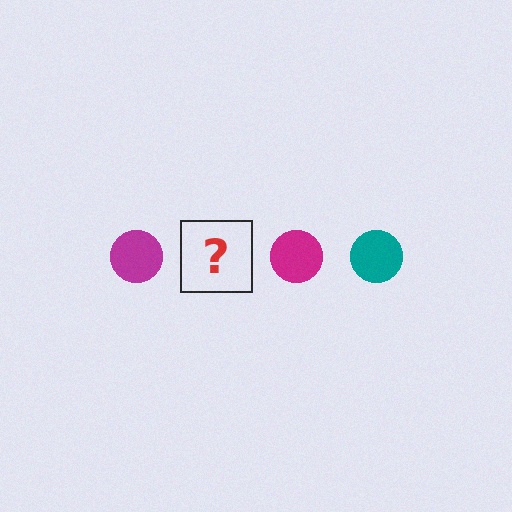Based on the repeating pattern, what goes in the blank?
The blank should be a teal circle.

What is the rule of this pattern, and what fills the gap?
The rule is that the pattern cycles through magenta, teal circles. The gap should be filled with a teal circle.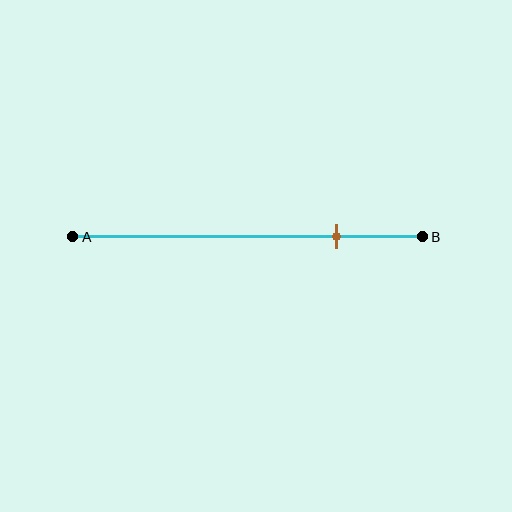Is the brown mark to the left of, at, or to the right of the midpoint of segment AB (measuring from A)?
The brown mark is to the right of the midpoint of segment AB.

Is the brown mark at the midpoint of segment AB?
No, the mark is at about 75% from A, not at the 50% midpoint.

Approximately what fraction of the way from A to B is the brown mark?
The brown mark is approximately 75% of the way from A to B.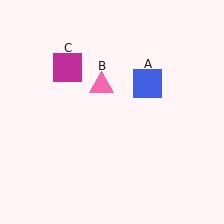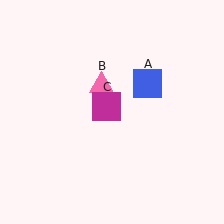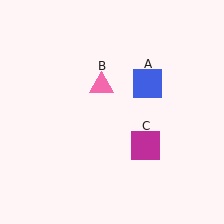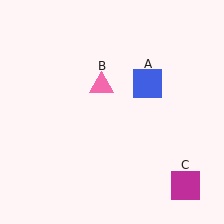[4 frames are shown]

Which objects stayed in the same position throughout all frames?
Blue square (object A) and pink triangle (object B) remained stationary.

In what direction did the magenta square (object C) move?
The magenta square (object C) moved down and to the right.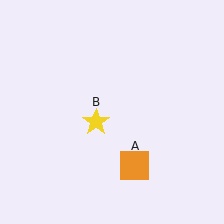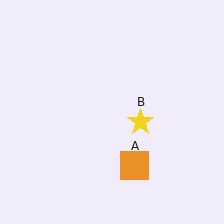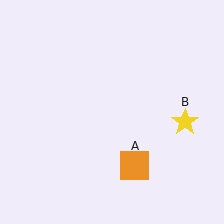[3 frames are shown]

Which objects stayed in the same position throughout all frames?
Orange square (object A) remained stationary.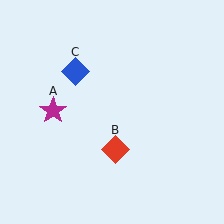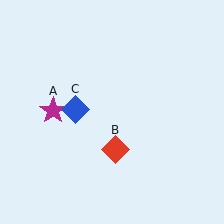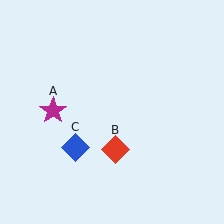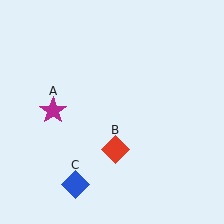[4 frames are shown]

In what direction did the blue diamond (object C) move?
The blue diamond (object C) moved down.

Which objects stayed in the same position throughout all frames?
Magenta star (object A) and red diamond (object B) remained stationary.